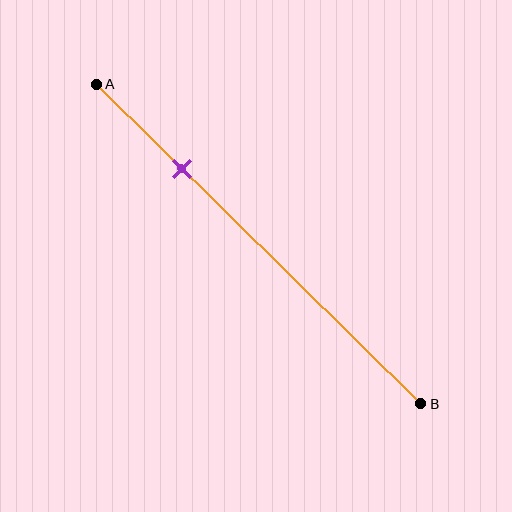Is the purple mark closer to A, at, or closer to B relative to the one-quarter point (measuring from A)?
The purple mark is approximately at the one-quarter point of segment AB.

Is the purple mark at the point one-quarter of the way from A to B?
Yes, the mark is approximately at the one-quarter point.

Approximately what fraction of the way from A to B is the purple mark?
The purple mark is approximately 25% of the way from A to B.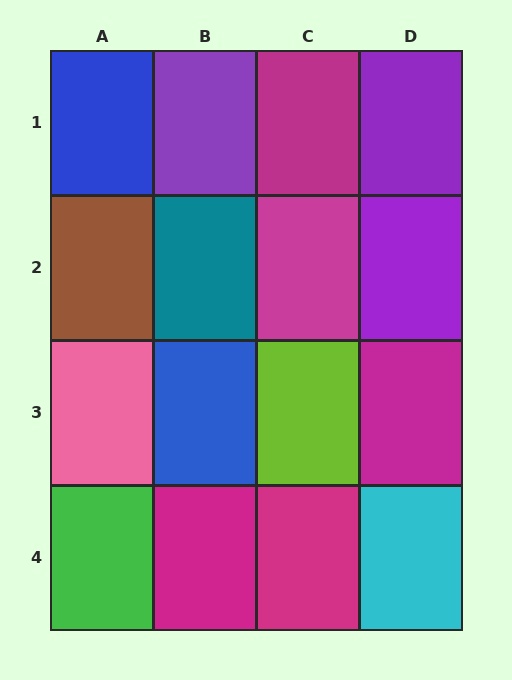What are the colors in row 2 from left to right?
Brown, teal, magenta, purple.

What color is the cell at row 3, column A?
Pink.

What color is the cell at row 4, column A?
Green.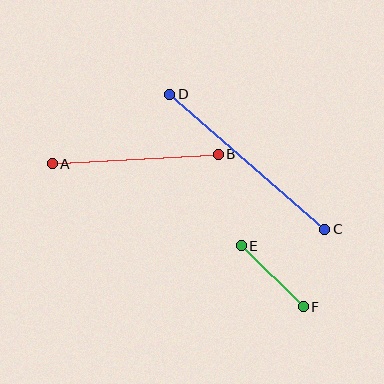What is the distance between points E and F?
The distance is approximately 87 pixels.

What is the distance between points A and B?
The distance is approximately 166 pixels.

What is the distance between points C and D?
The distance is approximately 206 pixels.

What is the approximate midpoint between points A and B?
The midpoint is at approximately (135, 159) pixels.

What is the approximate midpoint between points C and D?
The midpoint is at approximately (247, 162) pixels.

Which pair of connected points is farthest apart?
Points C and D are farthest apart.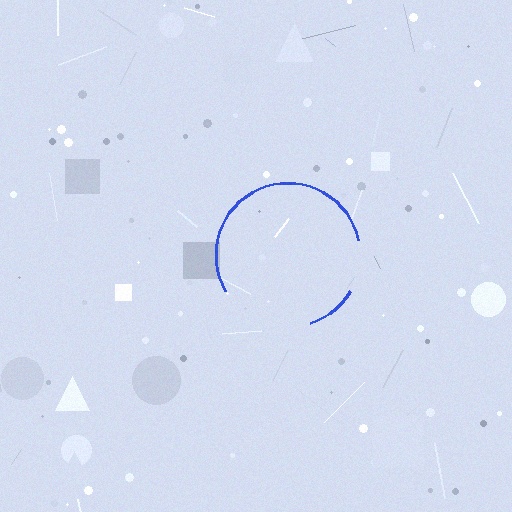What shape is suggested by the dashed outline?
The dashed outline suggests a circle.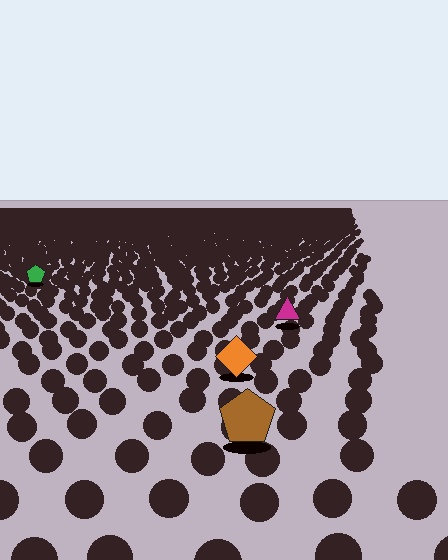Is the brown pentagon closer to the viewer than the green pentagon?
Yes. The brown pentagon is closer — you can tell from the texture gradient: the ground texture is coarser near it.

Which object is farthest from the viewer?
The green pentagon is farthest from the viewer. It appears smaller and the ground texture around it is denser.